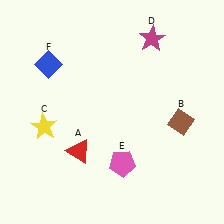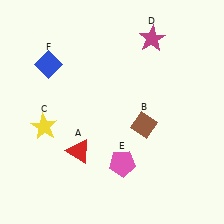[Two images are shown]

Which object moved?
The brown diamond (B) moved left.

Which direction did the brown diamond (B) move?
The brown diamond (B) moved left.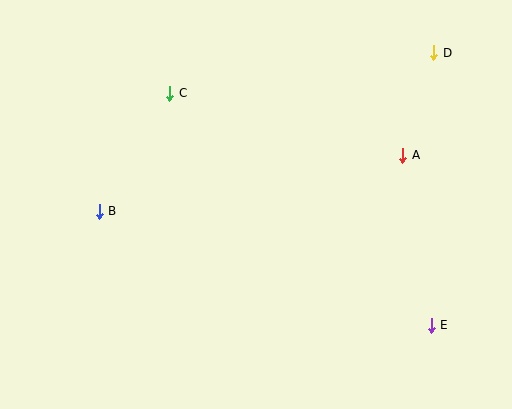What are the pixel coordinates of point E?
Point E is at (431, 325).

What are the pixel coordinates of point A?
Point A is at (403, 155).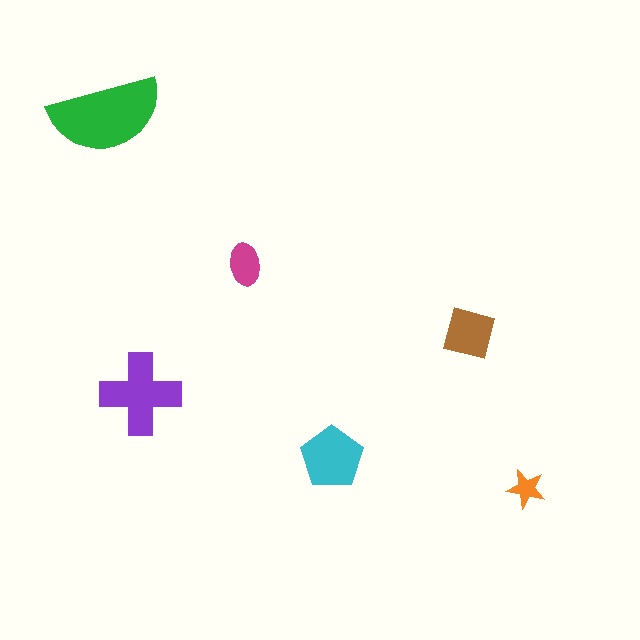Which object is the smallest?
The orange star.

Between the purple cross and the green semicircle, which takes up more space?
The green semicircle.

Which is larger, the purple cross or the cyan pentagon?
The purple cross.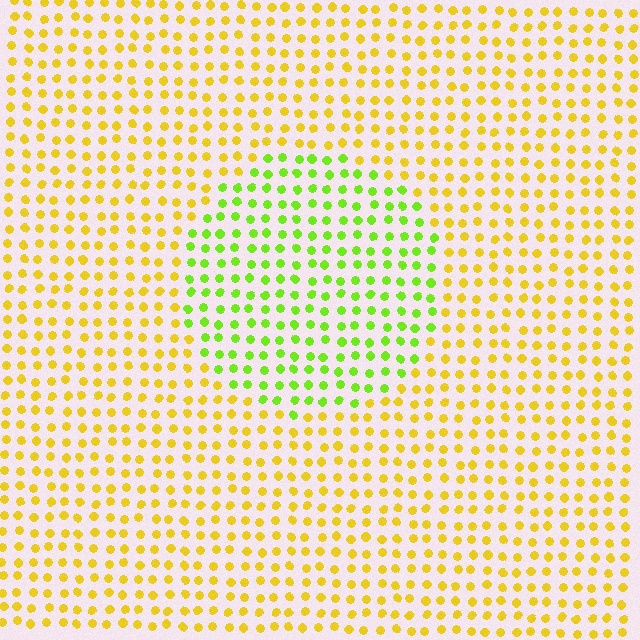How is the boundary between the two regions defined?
The boundary is defined purely by a slight shift in hue (about 45 degrees). Spacing, size, and orientation are identical on both sides.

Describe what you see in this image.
The image is filled with small yellow elements in a uniform arrangement. A circle-shaped region is visible where the elements are tinted to a slightly different hue, forming a subtle color boundary.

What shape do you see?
I see a circle.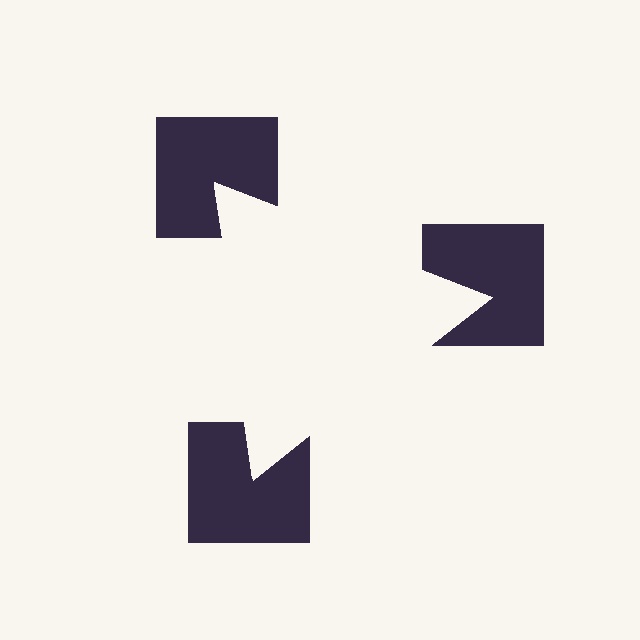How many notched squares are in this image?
There are 3 — one at each vertex of the illusory triangle.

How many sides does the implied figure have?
3 sides.